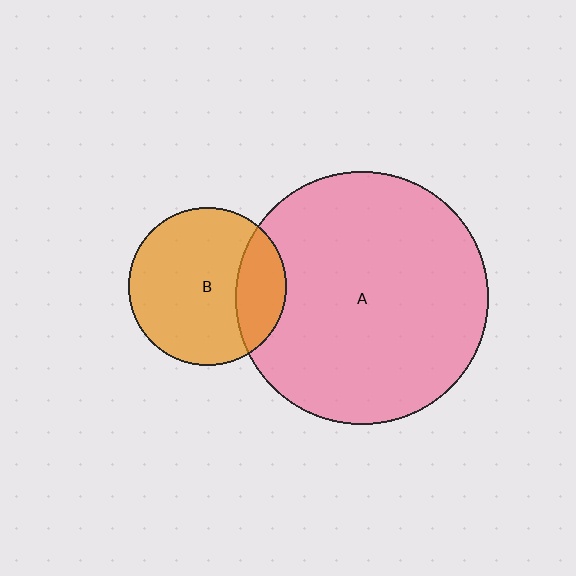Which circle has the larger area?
Circle A (pink).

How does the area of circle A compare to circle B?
Approximately 2.6 times.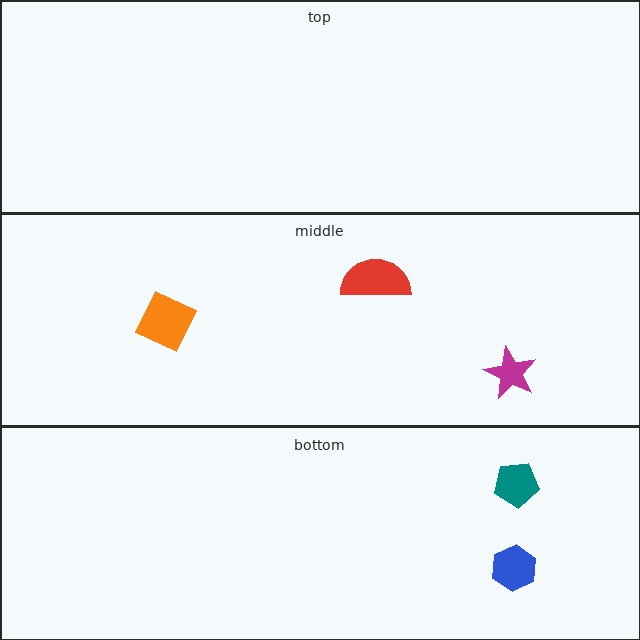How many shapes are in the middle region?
3.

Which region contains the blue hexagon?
The bottom region.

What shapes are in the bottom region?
The teal pentagon, the blue hexagon.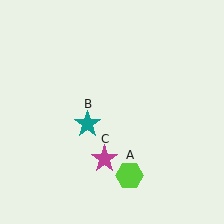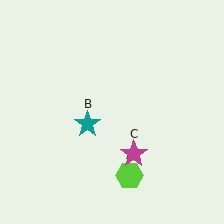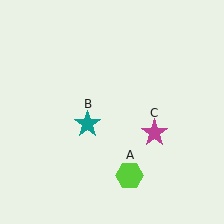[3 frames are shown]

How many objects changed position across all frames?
1 object changed position: magenta star (object C).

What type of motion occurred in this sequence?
The magenta star (object C) rotated counterclockwise around the center of the scene.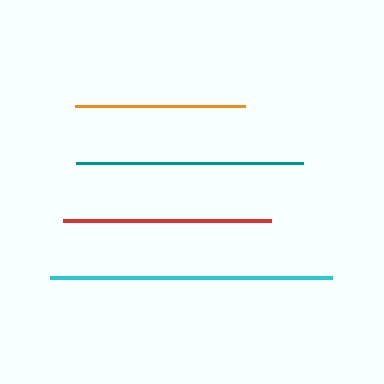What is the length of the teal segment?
The teal segment is approximately 227 pixels long.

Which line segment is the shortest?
The orange line is the shortest at approximately 169 pixels.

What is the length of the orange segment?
The orange segment is approximately 169 pixels long.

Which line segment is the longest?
The cyan line is the longest at approximately 283 pixels.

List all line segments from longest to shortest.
From longest to shortest: cyan, teal, red, orange.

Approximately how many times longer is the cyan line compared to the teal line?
The cyan line is approximately 1.2 times the length of the teal line.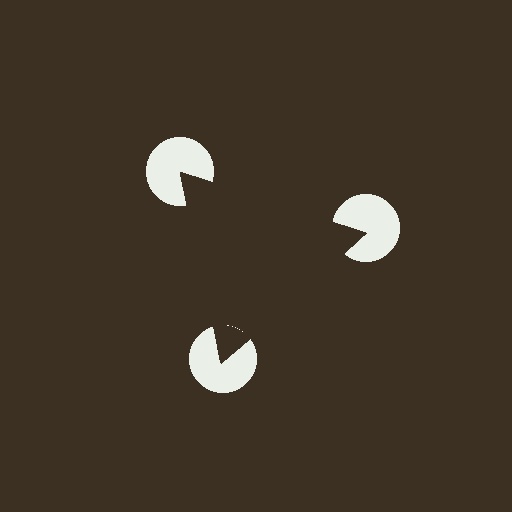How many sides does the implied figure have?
3 sides.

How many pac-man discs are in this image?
There are 3 — one at each vertex of the illusory triangle.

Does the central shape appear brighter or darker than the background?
It typically appears slightly darker than the background, even though no actual brightness change is drawn.